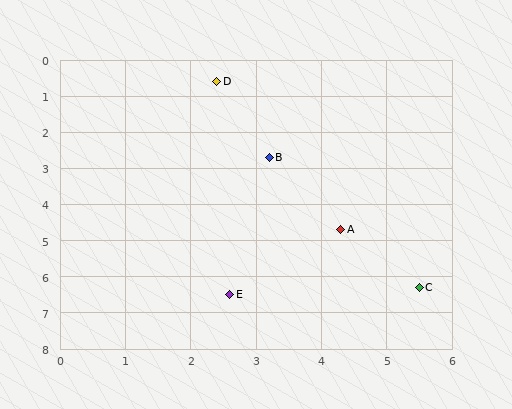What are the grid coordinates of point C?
Point C is at approximately (5.5, 6.3).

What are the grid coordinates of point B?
Point B is at approximately (3.2, 2.7).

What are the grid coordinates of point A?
Point A is at approximately (4.3, 4.7).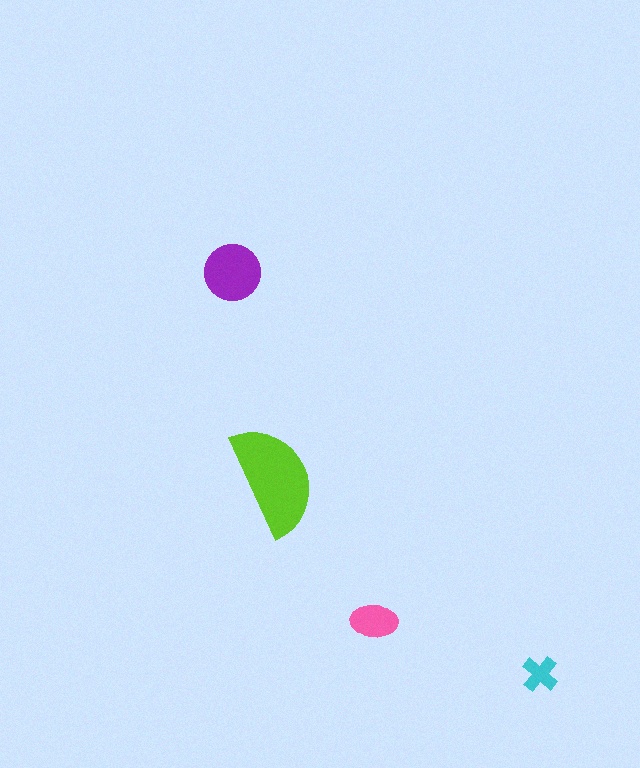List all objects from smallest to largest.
The cyan cross, the pink ellipse, the purple circle, the lime semicircle.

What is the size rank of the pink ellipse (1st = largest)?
3rd.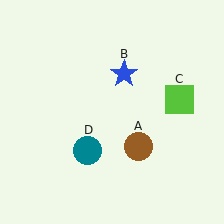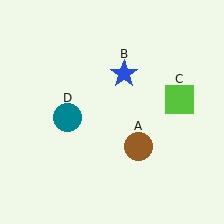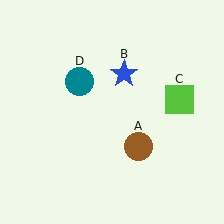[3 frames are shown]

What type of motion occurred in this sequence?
The teal circle (object D) rotated clockwise around the center of the scene.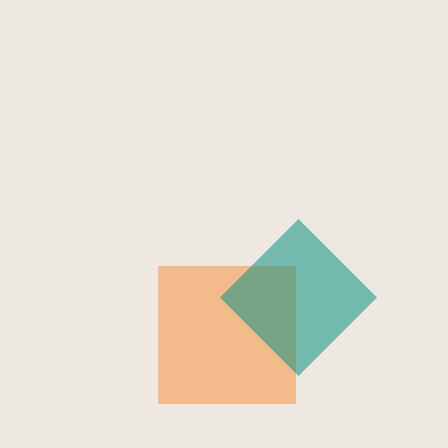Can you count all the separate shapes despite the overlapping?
Yes, there are 2 separate shapes.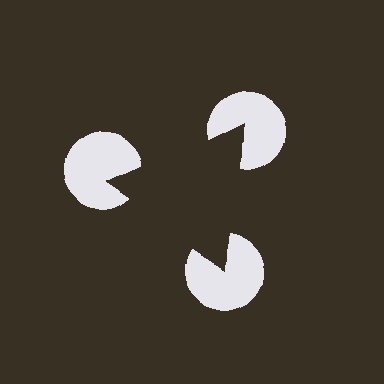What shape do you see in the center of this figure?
An illusory triangle — its edges are inferred from the aligned wedge cuts in the pac-man discs, not physically drawn.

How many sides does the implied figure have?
3 sides.